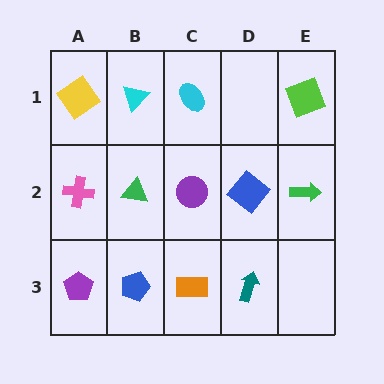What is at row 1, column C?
A cyan ellipse.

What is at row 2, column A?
A pink cross.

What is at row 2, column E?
A green arrow.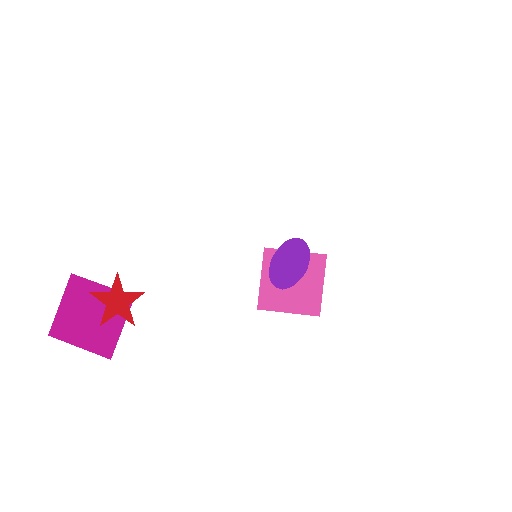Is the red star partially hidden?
No, no other shape covers it.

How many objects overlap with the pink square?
1 object overlaps with the pink square.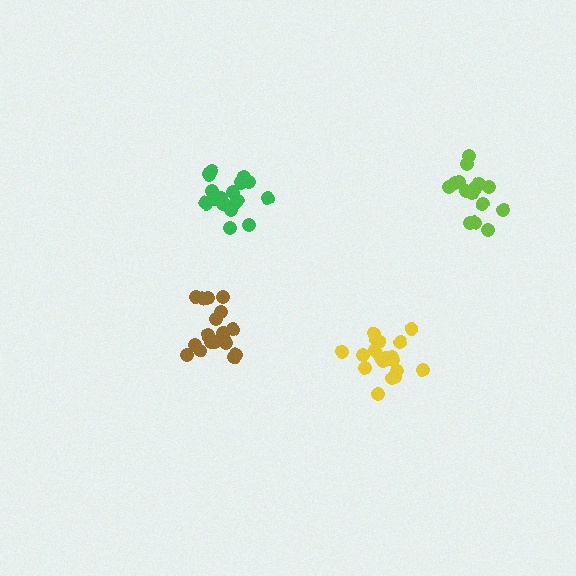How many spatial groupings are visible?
There are 4 spatial groupings.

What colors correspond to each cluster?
The clusters are colored: lime, brown, green, yellow.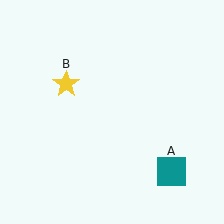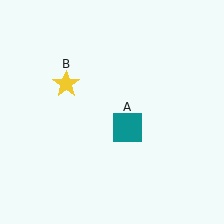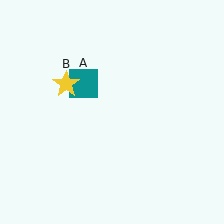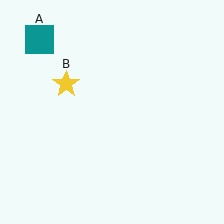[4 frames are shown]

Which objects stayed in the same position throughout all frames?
Yellow star (object B) remained stationary.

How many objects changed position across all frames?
1 object changed position: teal square (object A).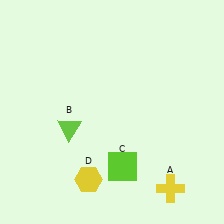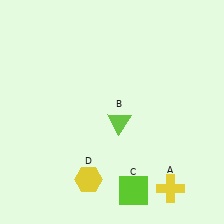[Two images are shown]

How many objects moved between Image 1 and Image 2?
2 objects moved between the two images.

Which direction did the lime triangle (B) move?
The lime triangle (B) moved right.